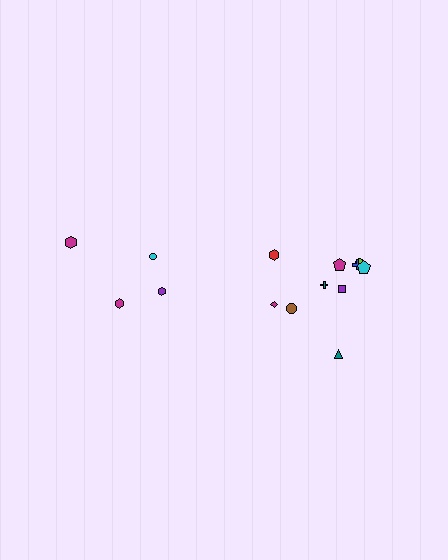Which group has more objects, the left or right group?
The right group.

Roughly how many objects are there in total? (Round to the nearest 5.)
Roughly 15 objects in total.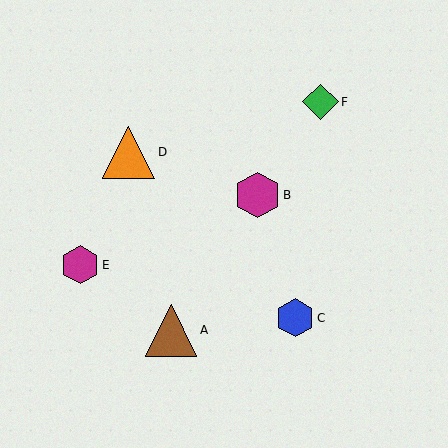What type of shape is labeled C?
Shape C is a blue hexagon.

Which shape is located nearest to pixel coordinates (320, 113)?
The green diamond (labeled F) at (321, 102) is nearest to that location.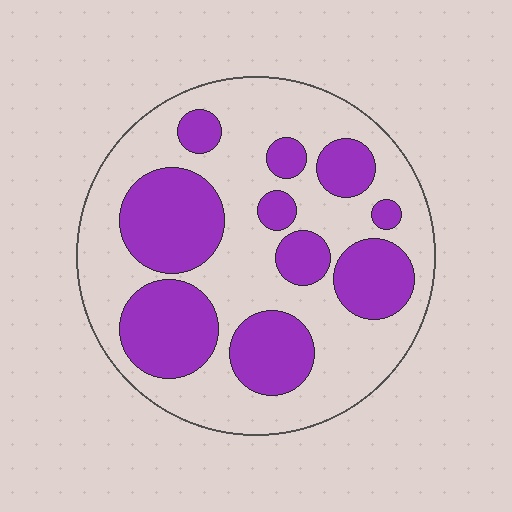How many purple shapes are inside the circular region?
10.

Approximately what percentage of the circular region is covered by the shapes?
Approximately 35%.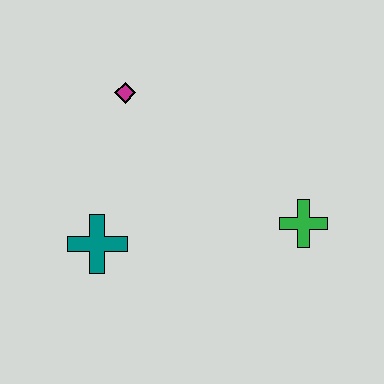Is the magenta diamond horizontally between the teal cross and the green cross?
Yes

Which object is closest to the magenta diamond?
The teal cross is closest to the magenta diamond.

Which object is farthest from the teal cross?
The green cross is farthest from the teal cross.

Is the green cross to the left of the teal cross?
No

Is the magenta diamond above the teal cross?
Yes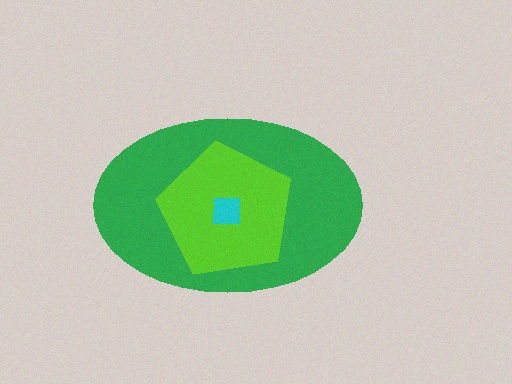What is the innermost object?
The cyan square.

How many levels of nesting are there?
3.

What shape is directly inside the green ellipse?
The lime pentagon.